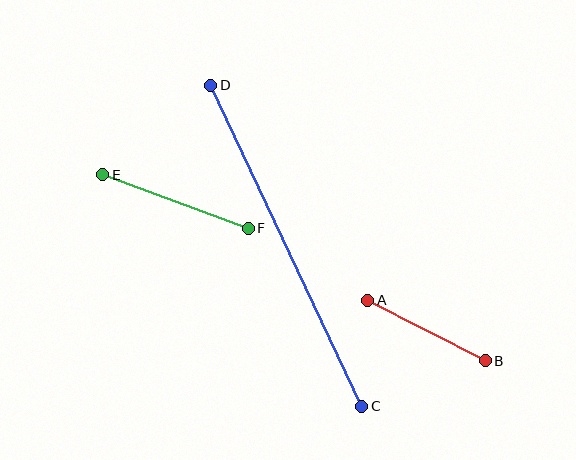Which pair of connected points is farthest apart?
Points C and D are farthest apart.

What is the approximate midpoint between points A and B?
The midpoint is at approximately (427, 330) pixels.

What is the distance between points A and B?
The distance is approximately 132 pixels.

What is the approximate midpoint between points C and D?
The midpoint is at approximately (286, 246) pixels.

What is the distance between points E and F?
The distance is approximately 155 pixels.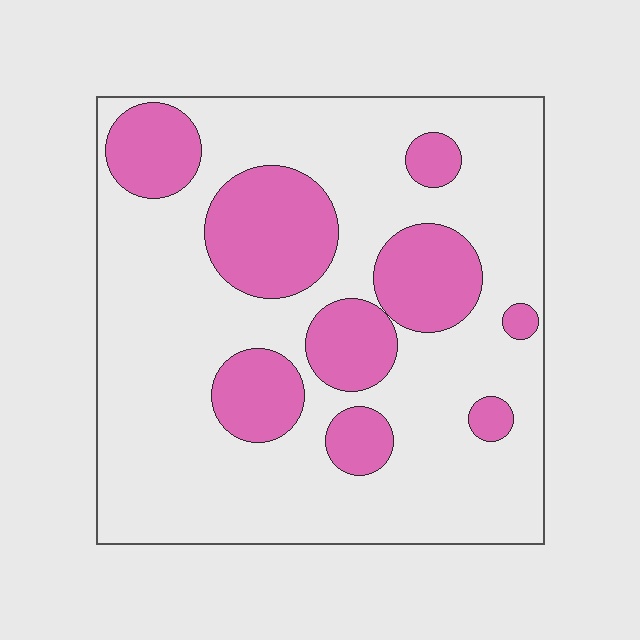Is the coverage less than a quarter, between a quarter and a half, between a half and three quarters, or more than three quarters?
Between a quarter and a half.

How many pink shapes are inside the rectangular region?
9.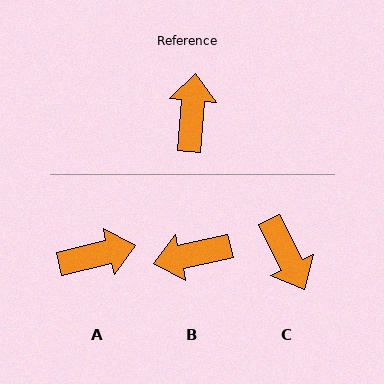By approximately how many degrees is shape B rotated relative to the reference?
Approximately 108 degrees counter-clockwise.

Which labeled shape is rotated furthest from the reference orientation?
C, about 148 degrees away.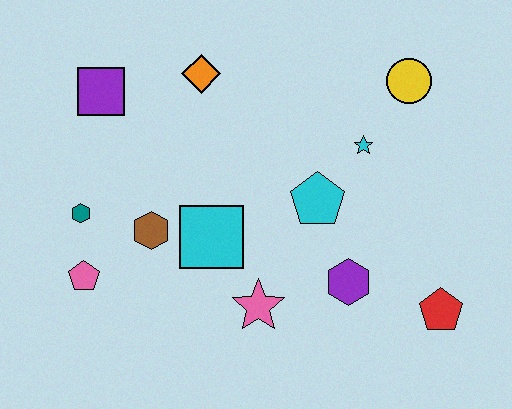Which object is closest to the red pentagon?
The purple hexagon is closest to the red pentagon.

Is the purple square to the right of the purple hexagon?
No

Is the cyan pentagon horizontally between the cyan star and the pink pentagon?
Yes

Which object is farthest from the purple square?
The red pentagon is farthest from the purple square.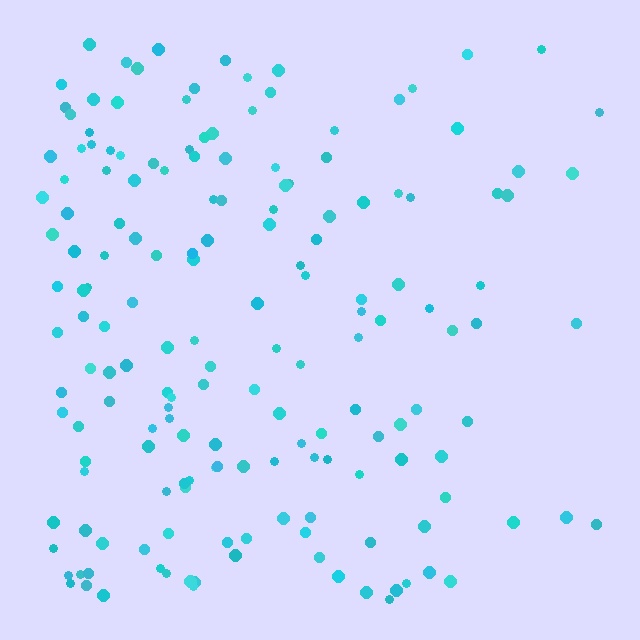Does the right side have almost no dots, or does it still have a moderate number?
Still a moderate number, just noticeably fewer than the left.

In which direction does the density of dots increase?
From right to left, with the left side densest.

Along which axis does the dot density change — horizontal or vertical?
Horizontal.